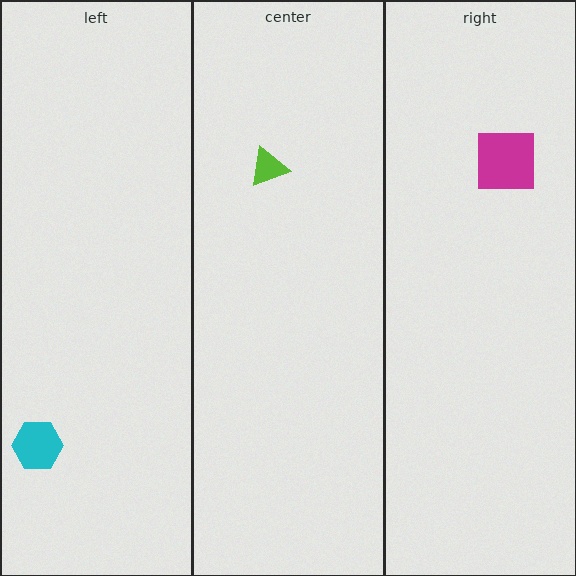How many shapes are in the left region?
1.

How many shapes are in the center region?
1.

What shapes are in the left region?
The cyan hexagon.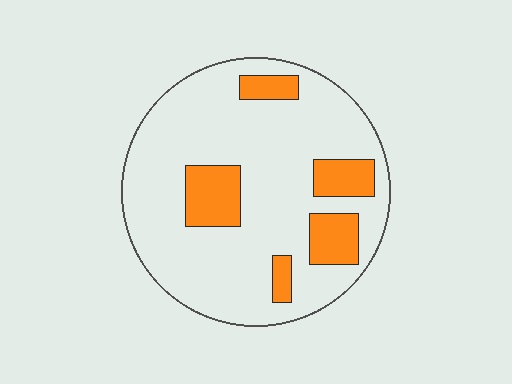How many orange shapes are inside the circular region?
5.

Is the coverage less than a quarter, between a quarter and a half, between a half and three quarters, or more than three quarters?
Less than a quarter.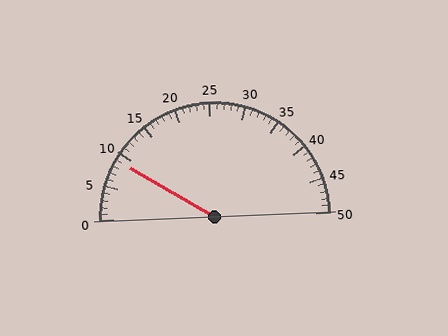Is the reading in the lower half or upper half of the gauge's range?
The reading is in the lower half of the range (0 to 50).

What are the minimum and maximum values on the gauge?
The gauge ranges from 0 to 50.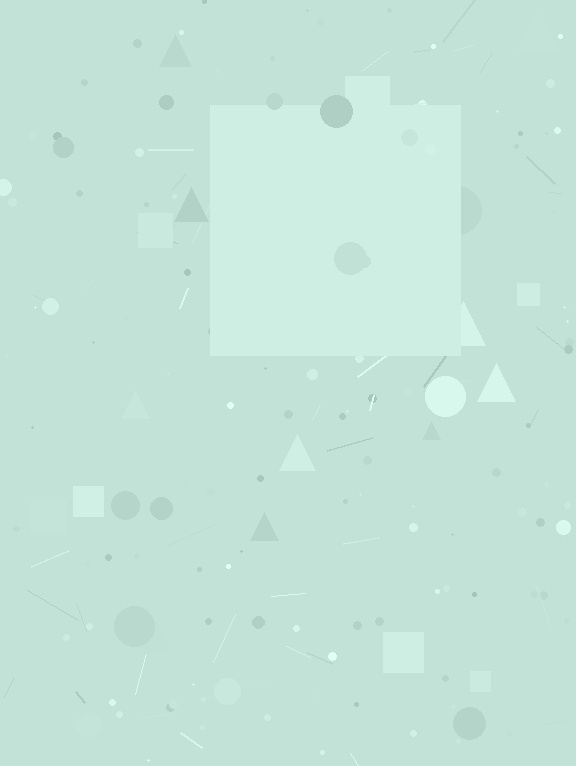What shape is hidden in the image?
A square is hidden in the image.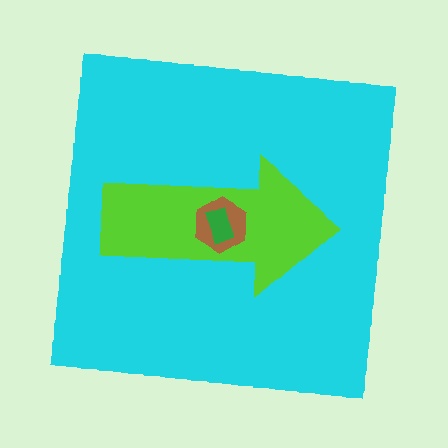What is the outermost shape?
The cyan square.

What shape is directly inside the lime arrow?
The brown hexagon.